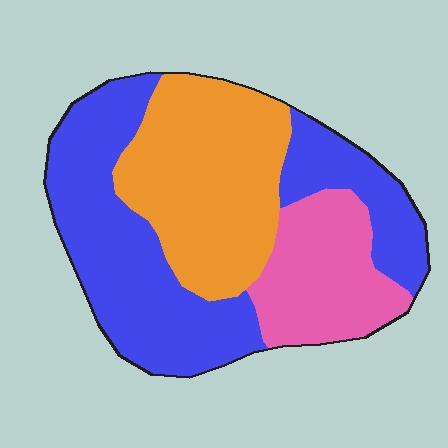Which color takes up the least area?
Pink, at roughly 20%.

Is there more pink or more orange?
Orange.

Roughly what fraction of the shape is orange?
Orange covers roughly 35% of the shape.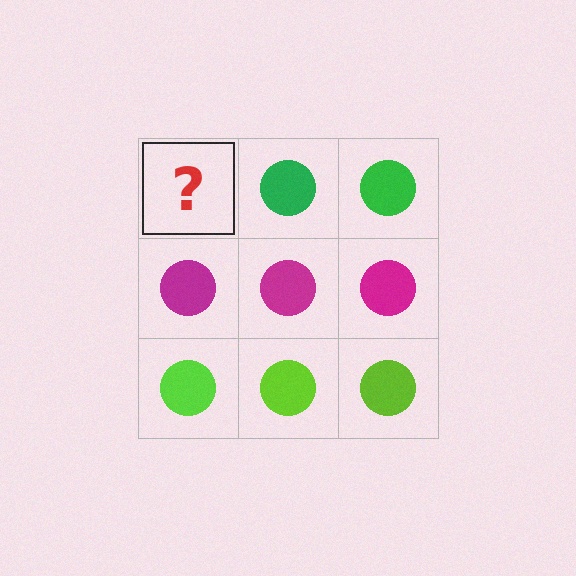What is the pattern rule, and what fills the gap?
The rule is that each row has a consistent color. The gap should be filled with a green circle.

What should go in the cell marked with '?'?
The missing cell should contain a green circle.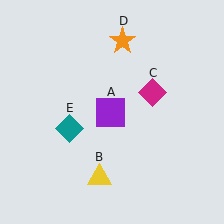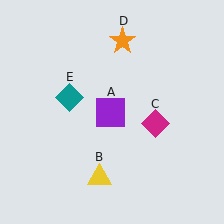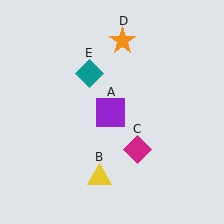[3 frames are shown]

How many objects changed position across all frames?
2 objects changed position: magenta diamond (object C), teal diamond (object E).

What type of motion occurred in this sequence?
The magenta diamond (object C), teal diamond (object E) rotated clockwise around the center of the scene.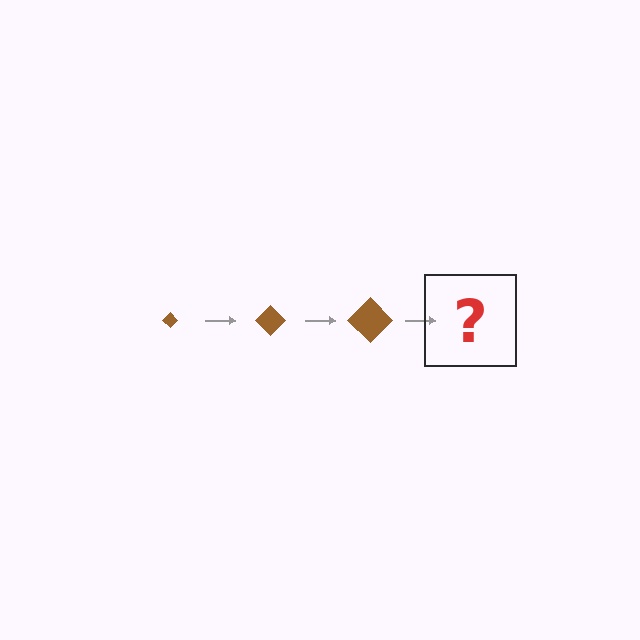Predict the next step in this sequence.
The next step is a brown diamond, larger than the previous one.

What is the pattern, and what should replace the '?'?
The pattern is that the diamond gets progressively larger each step. The '?' should be a brown diamond, larger than the previous one.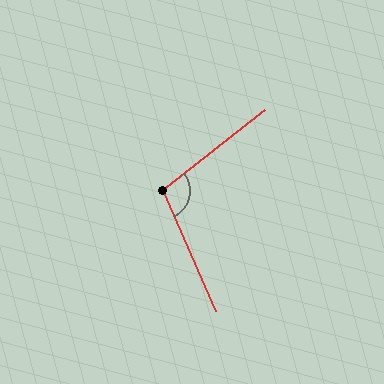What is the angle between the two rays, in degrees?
Approximately 105 degrees.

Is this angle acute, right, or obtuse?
It is obtuse.